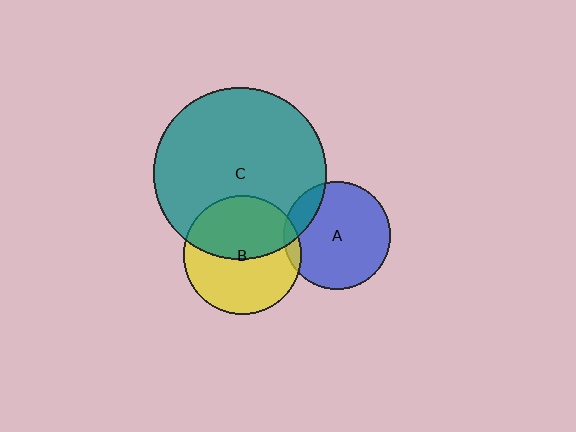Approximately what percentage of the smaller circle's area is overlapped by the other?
Approximately 5%.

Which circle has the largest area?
Circle C (teal).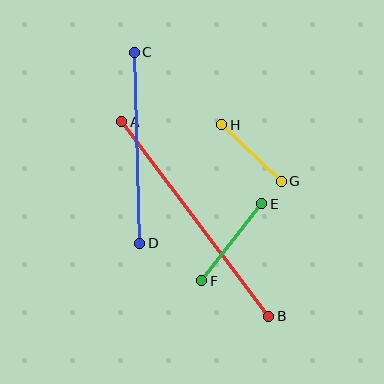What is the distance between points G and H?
The distance is approximately 82 pixels.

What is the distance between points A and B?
The distance is approximately 244 pixels.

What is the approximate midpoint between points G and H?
The midpoint is at approximately (252, 153) pixels.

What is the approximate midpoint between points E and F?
The midpoint is at approximately (232, 242) pixels.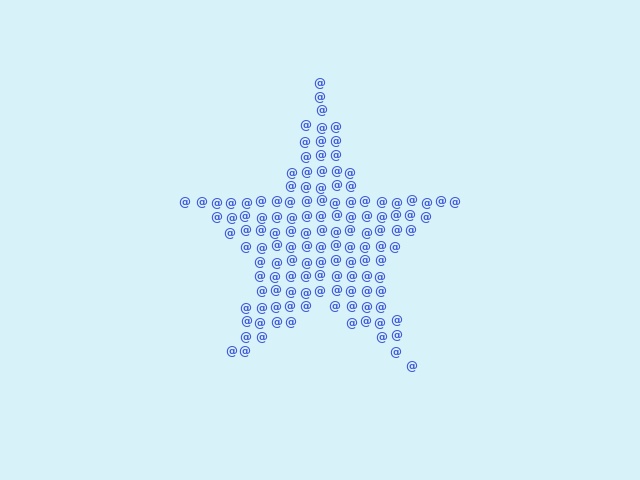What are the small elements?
The small elements are at signs.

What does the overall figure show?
The overall figure shows a star.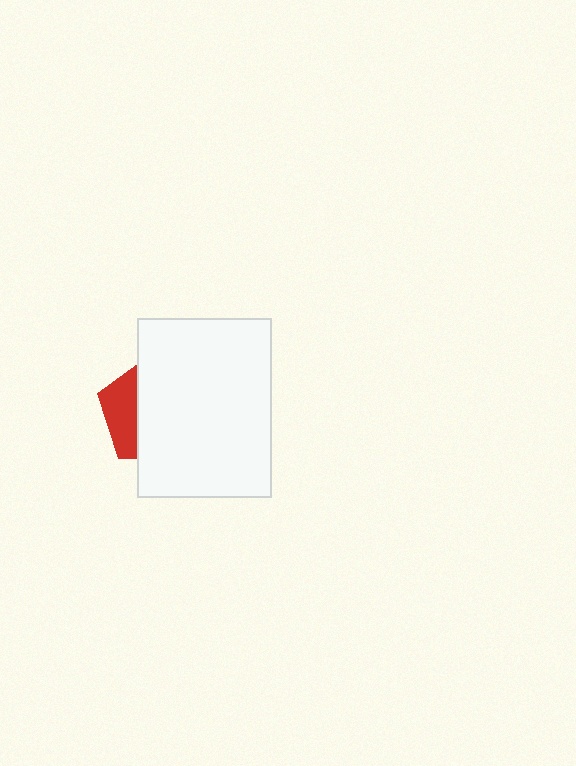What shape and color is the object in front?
The object in front is a white rectangle.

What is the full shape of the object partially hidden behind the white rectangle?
The partially hidden object is a red pentagon.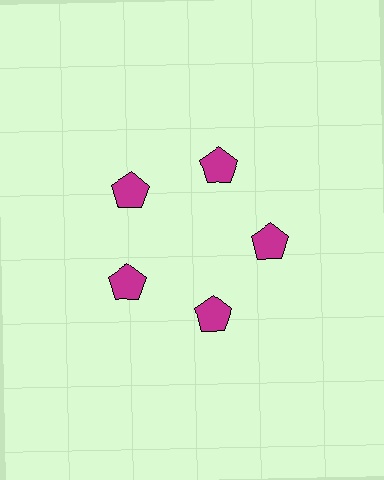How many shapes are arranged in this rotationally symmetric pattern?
There are 5 shapes, arranged in 5 groups of 1.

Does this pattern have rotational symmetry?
Yes, this pattern has 5-fold rotational symmetry. It looks the same after rotating 72 degrees around the center.